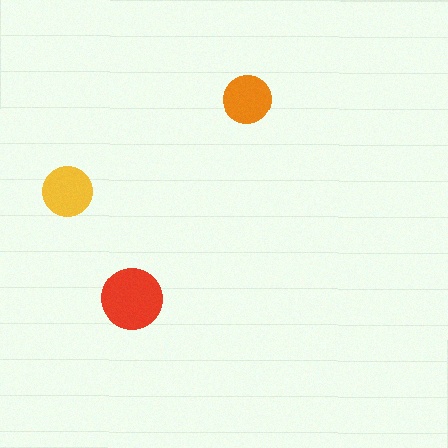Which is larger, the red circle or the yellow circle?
The red one.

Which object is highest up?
The orange circle is topmost.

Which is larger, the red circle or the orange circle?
The red one.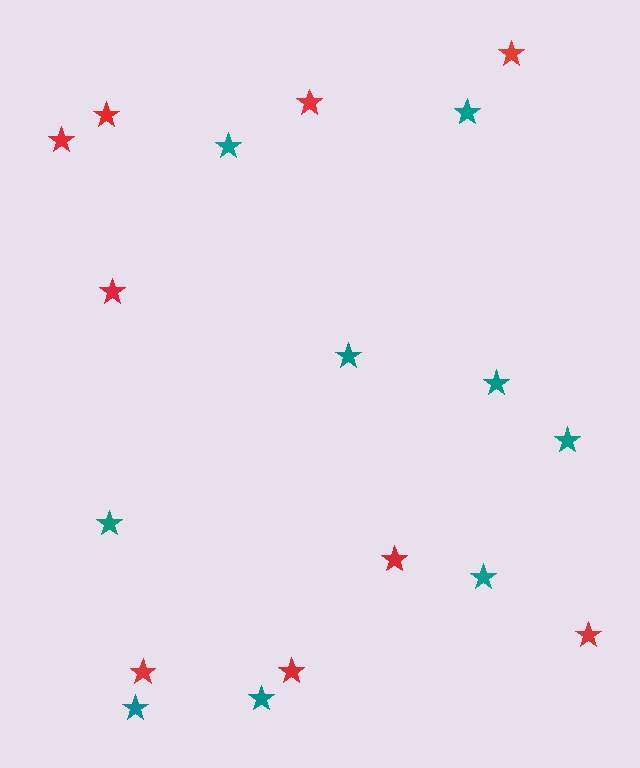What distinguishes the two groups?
There are 2 groups: one group of red stars (9) and one group of teal stars (9).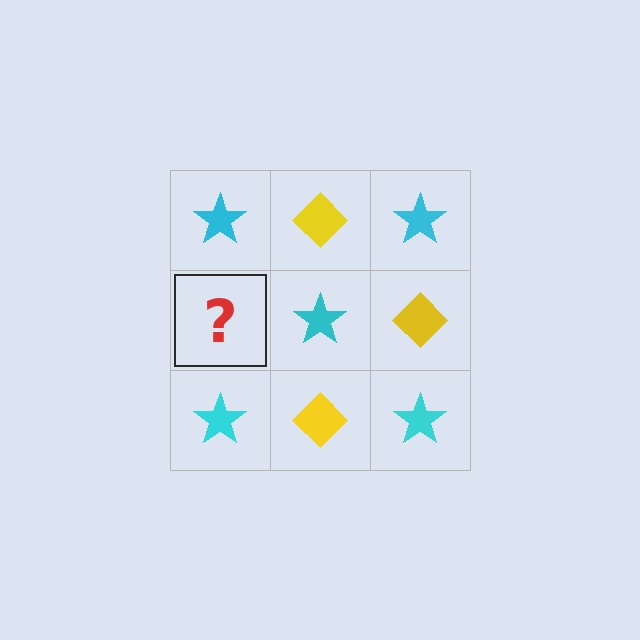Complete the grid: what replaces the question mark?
The question mark should be replaced with a yellow diamond.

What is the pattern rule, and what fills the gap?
The rule is that it alternates cyan star and yellow diamond in a checkerboard pattern. The gap should be filled with a yellow diamond.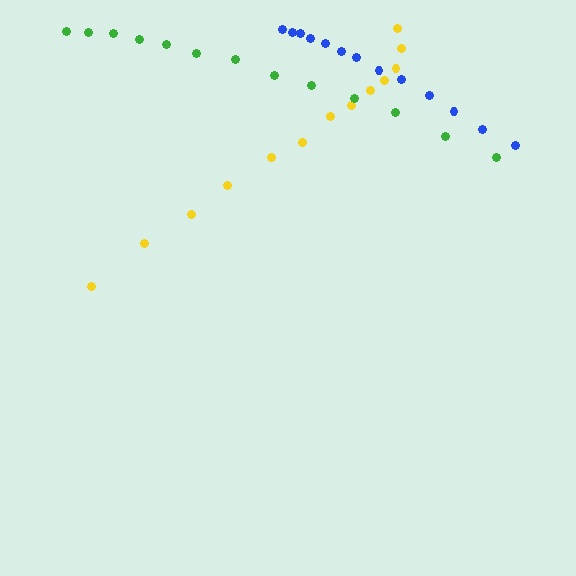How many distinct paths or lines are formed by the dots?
There are 3 distinct paths.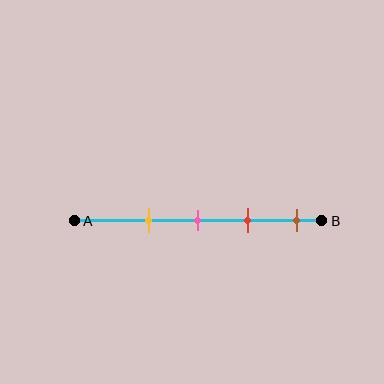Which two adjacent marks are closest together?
The pink and red marks are the closest adjacent pair.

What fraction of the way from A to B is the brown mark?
The brown mark is approximately 90% (0.9) of the way from A to B.